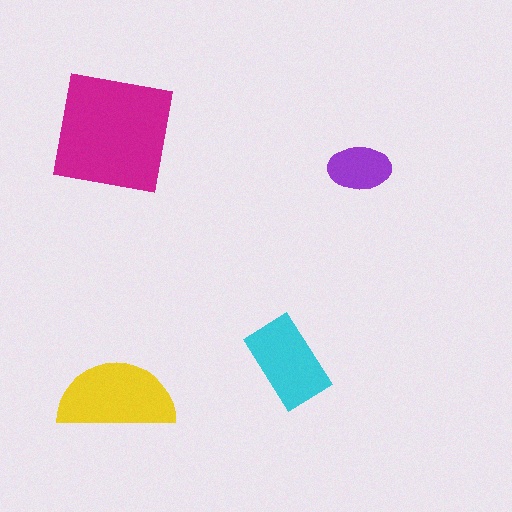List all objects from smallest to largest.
The purple ellipse, the cyan rectangle, the yellow semicircle, the magenta square.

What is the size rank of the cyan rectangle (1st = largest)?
3rd.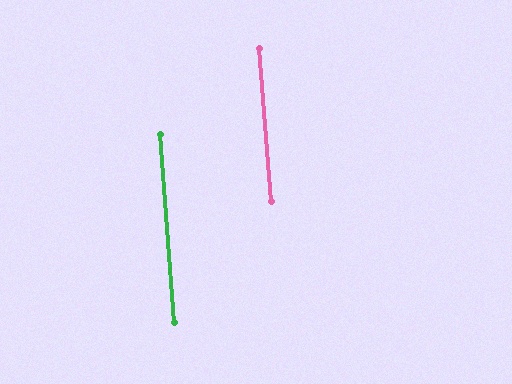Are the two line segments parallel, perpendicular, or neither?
Parallel — their directions differ by only 0.3°.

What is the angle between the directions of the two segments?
Approximately 0 degrees.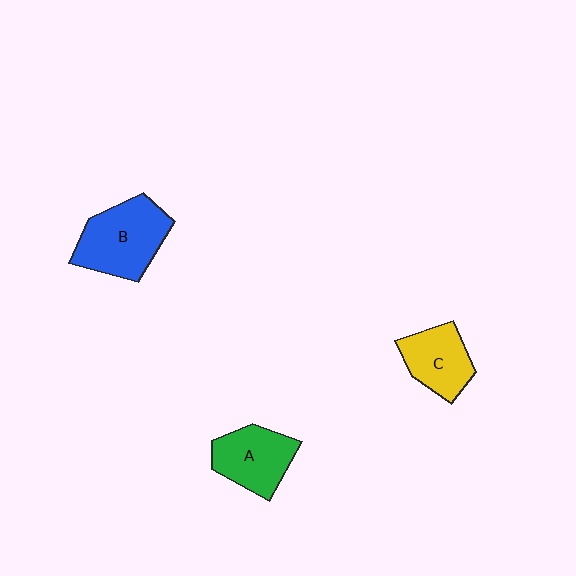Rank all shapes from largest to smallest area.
From largest to smallest: B (blue), A (green), C (yellow).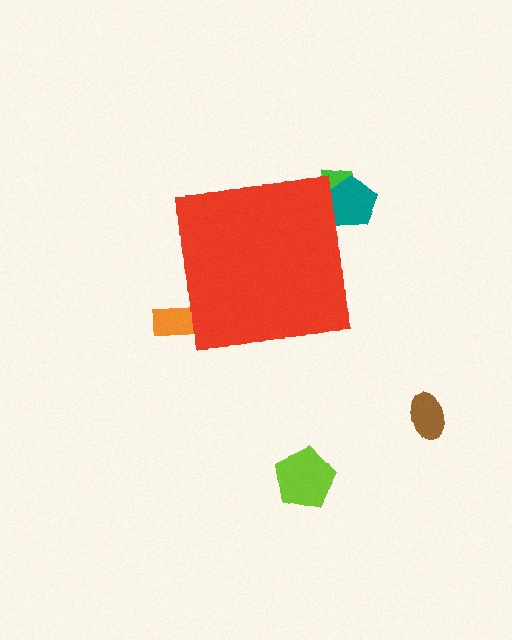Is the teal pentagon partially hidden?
Yes, the teal pentagon is partially hidden behind the red square.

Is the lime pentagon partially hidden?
No, the lime pentagon is fully visible.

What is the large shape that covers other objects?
A red square.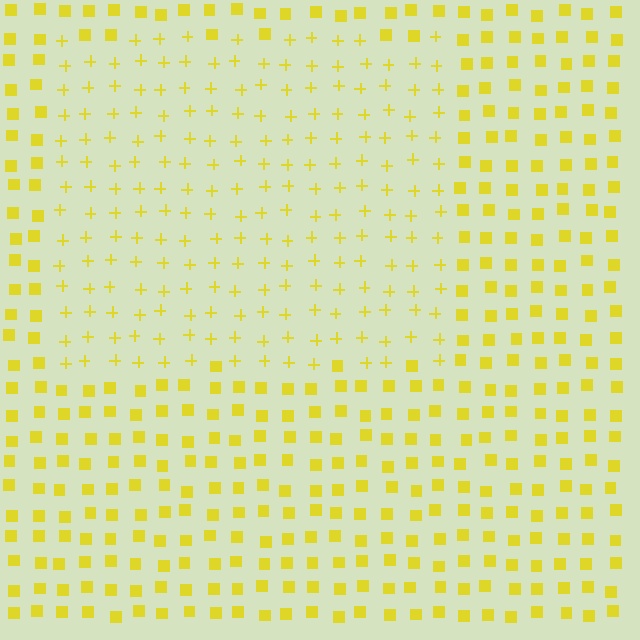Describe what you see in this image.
The image is filled with small yellow elements arranged in a uniform grid. A rectangle-shaped region contains plus signs, while the surrounding area contains squares. The boundary is defined purely by the change in element shape.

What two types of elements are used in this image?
The image uses plus signs inside the rectangle region and squares outside it.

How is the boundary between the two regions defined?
The boundary is defined by a change in element shape: plus signs inside vs. squares outside. All elements share the same color and spacing.